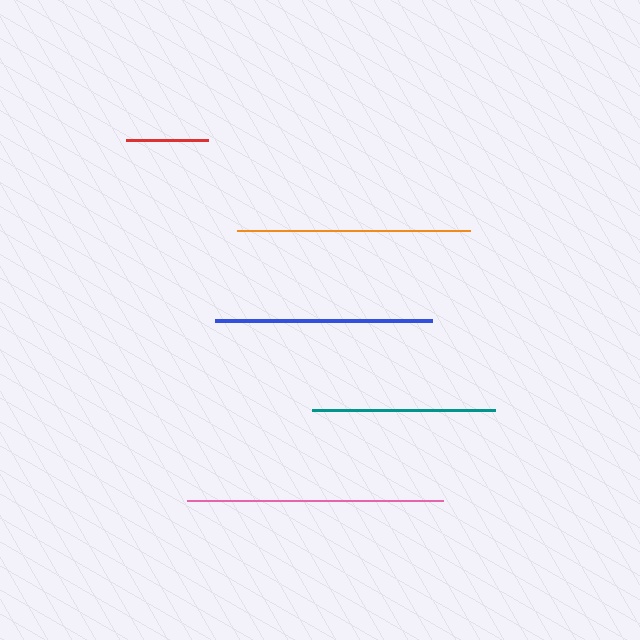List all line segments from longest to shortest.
From longest to shortest: pink, orange, blue, teal, red.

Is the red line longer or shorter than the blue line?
The blue line is longer than the red line.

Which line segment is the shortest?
The red line is the shortest at approximately 82 pixels.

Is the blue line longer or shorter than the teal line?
The blue line is longer than the teal line.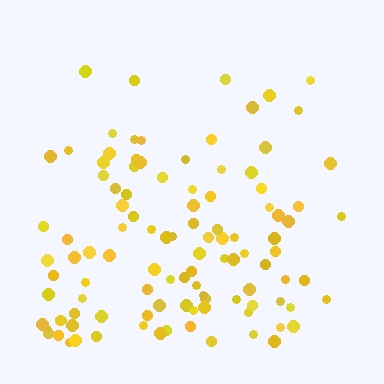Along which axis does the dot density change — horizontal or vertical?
Vertical.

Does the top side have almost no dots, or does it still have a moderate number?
Still a moderate number, just noticeably fewer than the bottom.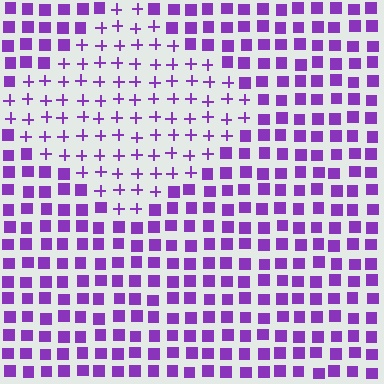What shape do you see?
I see a diamond.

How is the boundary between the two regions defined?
The boundary is defined by a change in element shape: plus signs inside vs. squares outside. All elements share the same color and spacing.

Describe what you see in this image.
The image is filled with small purple elements arranged in a uniform grid. A diamond-shaped region contains plus signs, while the surrounding area contains squares. The boundary is defined purely by the change in element shape.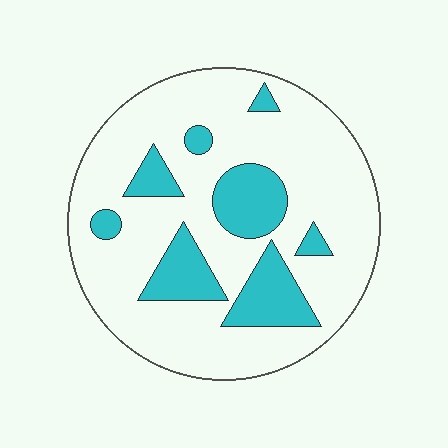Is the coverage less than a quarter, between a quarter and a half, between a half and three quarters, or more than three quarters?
Less than a quarter.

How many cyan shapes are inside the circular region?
8.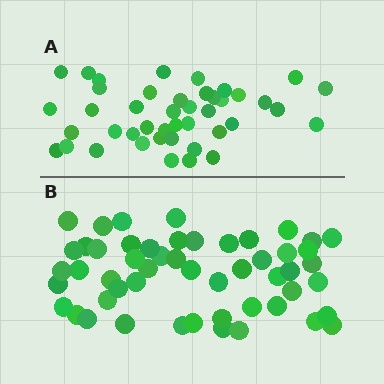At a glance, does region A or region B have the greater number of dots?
Region B (the bottom region) has more dots.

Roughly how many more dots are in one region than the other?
Region B has roughly 8 or so more dots than region A.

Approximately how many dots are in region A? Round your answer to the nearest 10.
About 40 dots. (The exact count is 43, which rounds to 40.)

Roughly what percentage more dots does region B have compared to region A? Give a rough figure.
About 20% more.